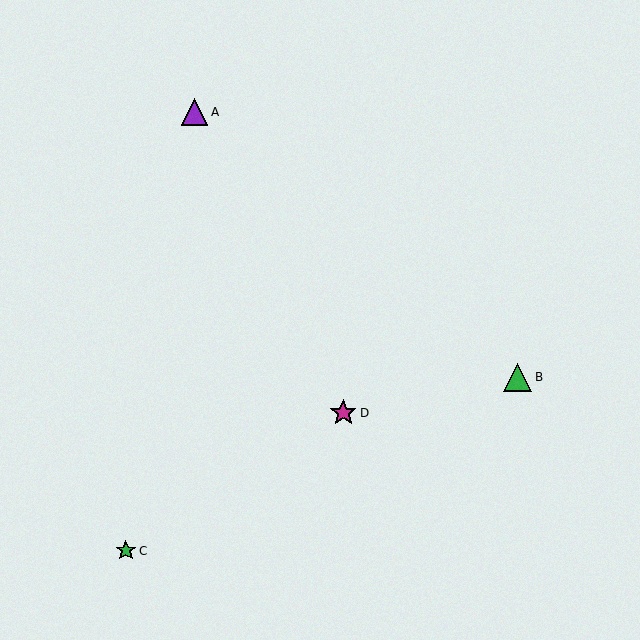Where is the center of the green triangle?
The center of the green triangle is at (518, 377).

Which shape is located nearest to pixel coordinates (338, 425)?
The magenta star (labeled D) at (343, 413) is nearest to that location.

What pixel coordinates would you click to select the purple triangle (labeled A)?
Click at (195, 112) to select the purple triangle A.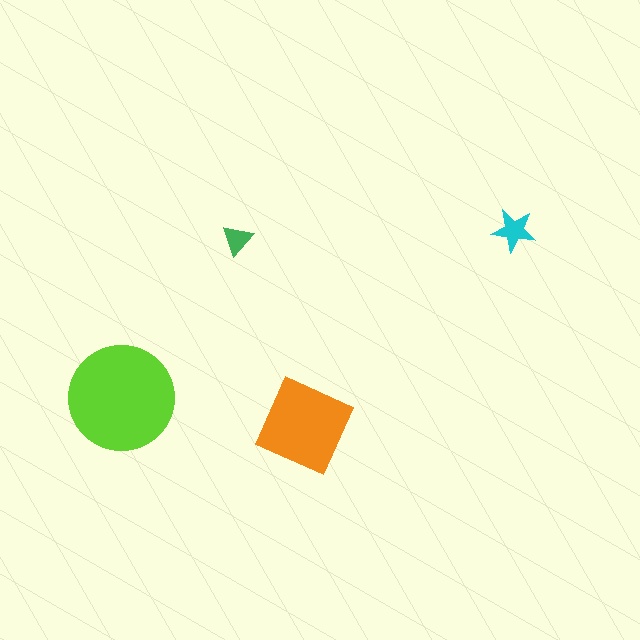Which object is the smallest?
The green triangle.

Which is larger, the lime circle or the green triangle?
The lime circle.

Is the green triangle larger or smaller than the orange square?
Smaller.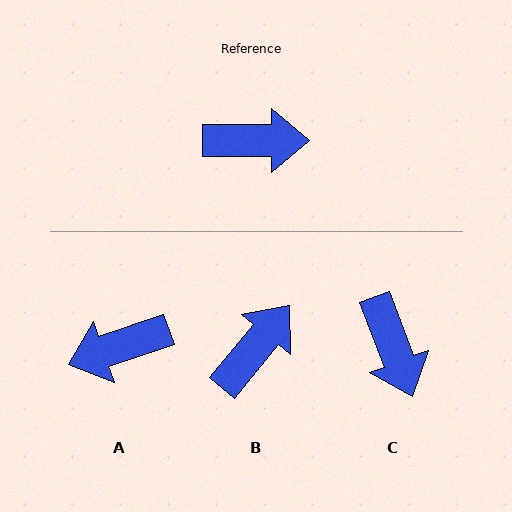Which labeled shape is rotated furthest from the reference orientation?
A, about 161 degrees away.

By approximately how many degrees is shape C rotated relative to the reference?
Approximately 69 degrees clockwise.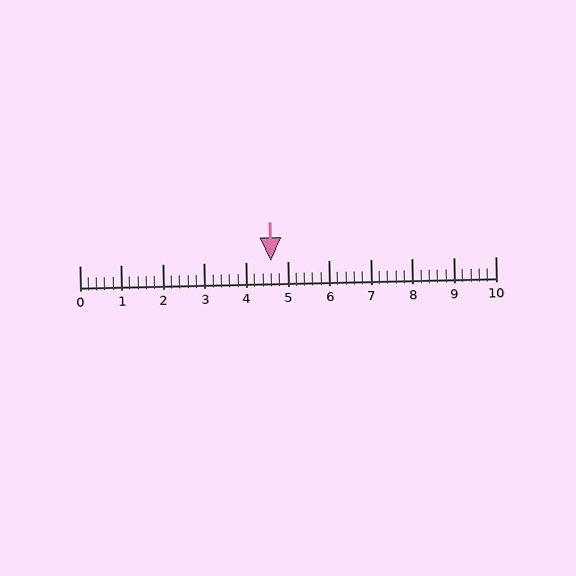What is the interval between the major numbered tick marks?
The major tick marks are spaced 1 units apart.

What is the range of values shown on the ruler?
The ruler shows values from 0 to 10.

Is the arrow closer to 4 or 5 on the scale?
The arrow is closer to 5.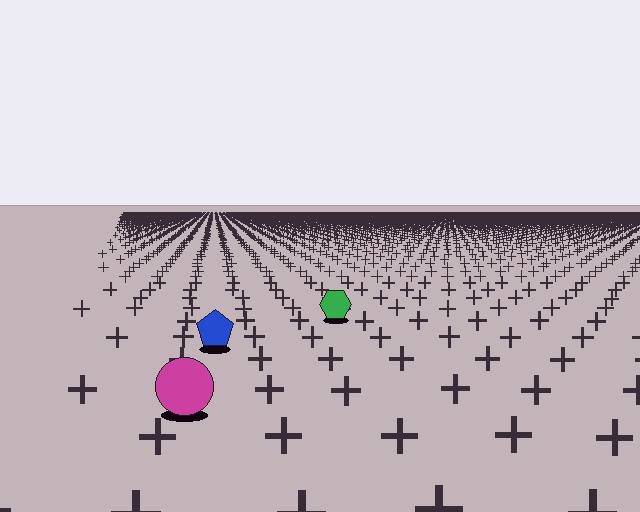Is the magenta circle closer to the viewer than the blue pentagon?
Yes. The magenta circle is closer — you can tell from the texture gradient: the ground texture is coarser near it.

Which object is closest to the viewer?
The magenta circle is closest. The texture marks near it are larger and more spread out.